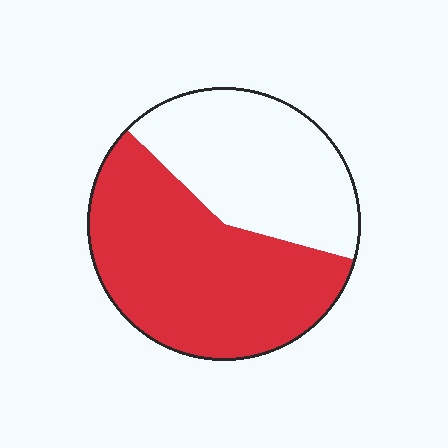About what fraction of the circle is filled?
About three fifths (3/5).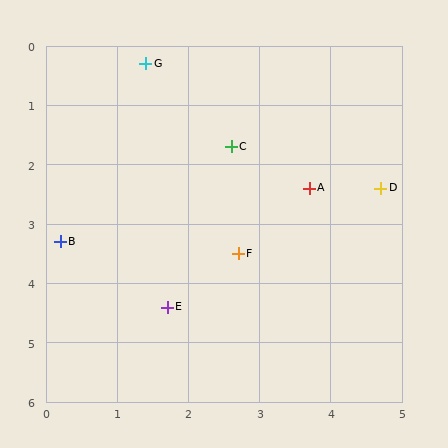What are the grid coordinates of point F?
Point F is at approximately (2.7, 3.5).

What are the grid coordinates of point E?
Point E is at approximately (1.7, 4.4).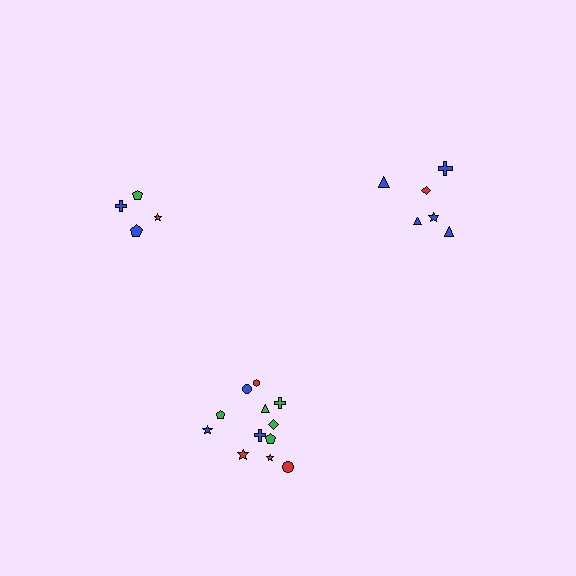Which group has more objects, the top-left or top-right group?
The top-right group.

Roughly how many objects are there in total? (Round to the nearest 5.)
Roughly 20 objects in total.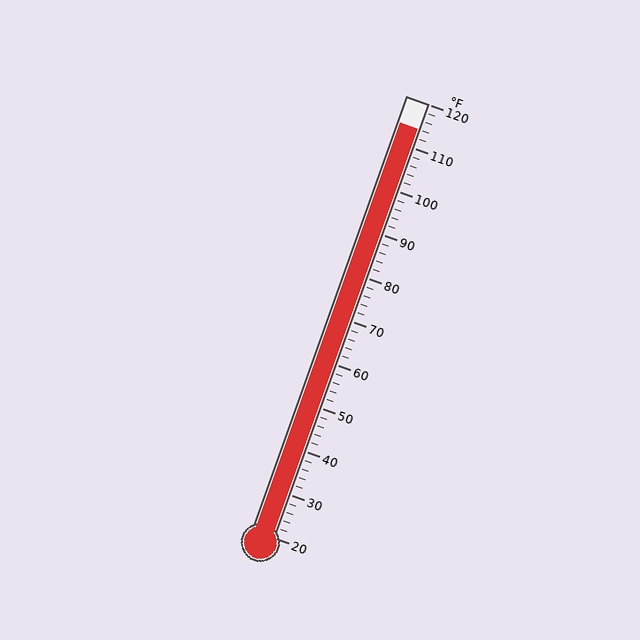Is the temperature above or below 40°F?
The temperature is above 40°F.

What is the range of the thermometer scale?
The thermometer scale ranges from 20°F to 120°F.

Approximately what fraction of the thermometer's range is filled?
The thermometer is filled to approximately 95% of its range.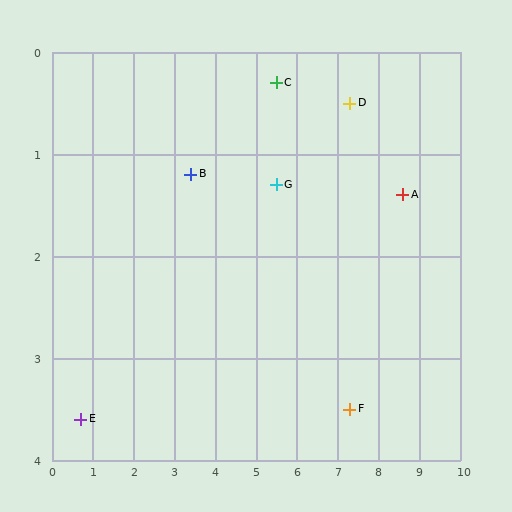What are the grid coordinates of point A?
Point A is at approximately (8.6, 1.4).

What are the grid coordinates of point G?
Point G is at approximately (5.5, 1.3).